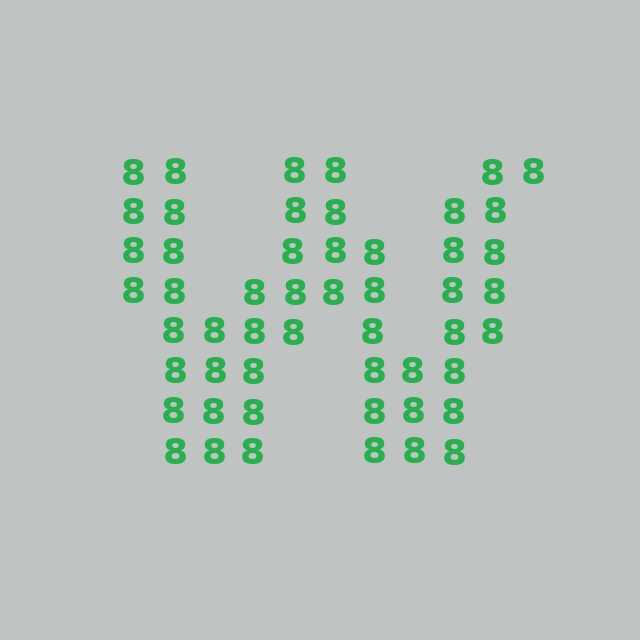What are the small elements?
The small elements are digit 8's.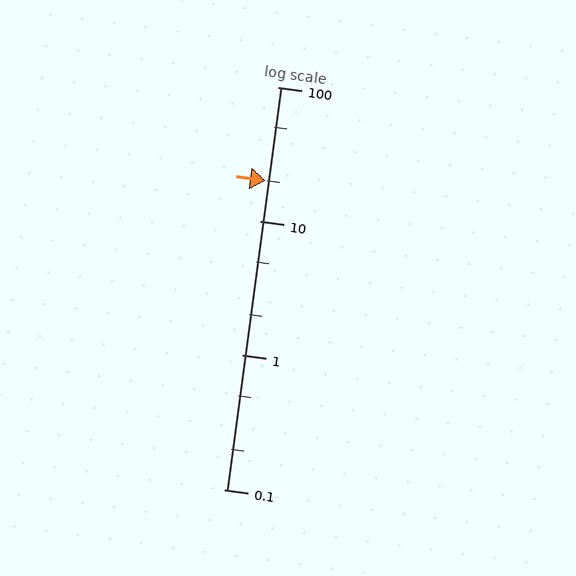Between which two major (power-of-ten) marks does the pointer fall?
The pointer is between 10 and 100.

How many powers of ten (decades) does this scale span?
The scale spans 3 decades, from 0.1 to 100.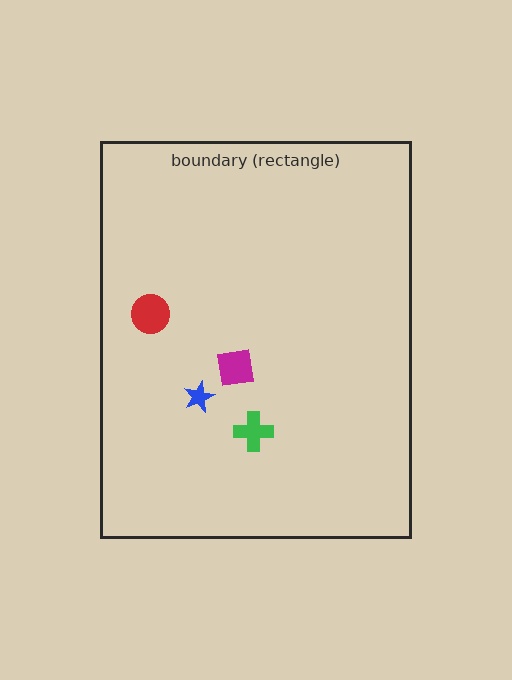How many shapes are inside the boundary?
4 inside, 0 outside.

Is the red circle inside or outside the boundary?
Inside.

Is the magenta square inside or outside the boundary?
Inside.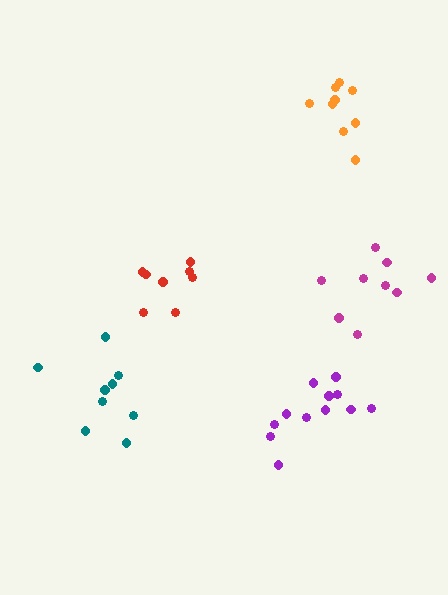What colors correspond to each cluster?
The clusters are colored: red, teal, orange, purple, magenta.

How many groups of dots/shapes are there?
There are 5 groups.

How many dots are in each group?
Group 1: 8 dots, Group 2: 9 dots, Group 3: 9 dots, Group 4: 12 dots, Group 5: 9 dots (47 total).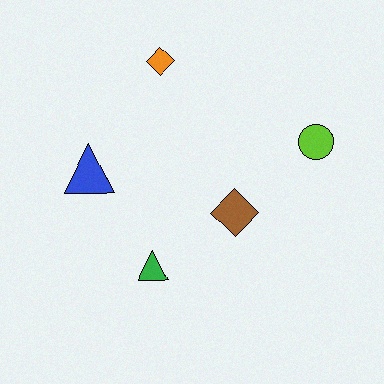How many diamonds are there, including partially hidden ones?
There are 2 diamonds.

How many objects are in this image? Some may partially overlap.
There are 5 objects.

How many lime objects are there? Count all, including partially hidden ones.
There is 1 lime object.